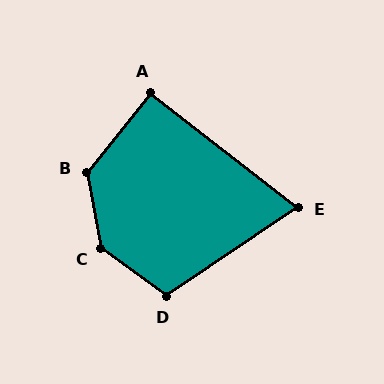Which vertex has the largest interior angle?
C, at approximately 137 degrees.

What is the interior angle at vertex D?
Approximately 110 degrees (obtuse).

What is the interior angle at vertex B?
Approximately 130 degrees (obtuse).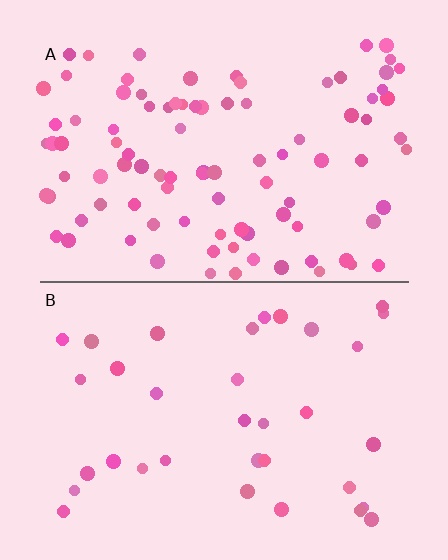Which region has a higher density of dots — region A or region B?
A (the top).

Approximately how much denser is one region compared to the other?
Approximately 2.7× — region A over region B.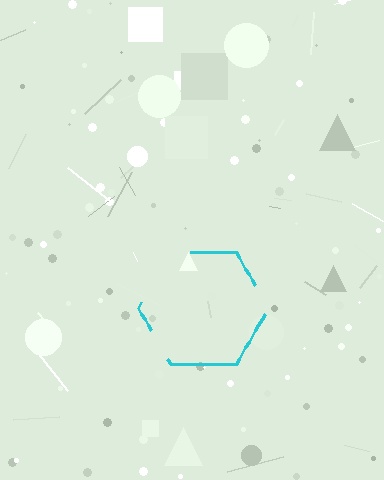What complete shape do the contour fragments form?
The contour fragments form a hexagon.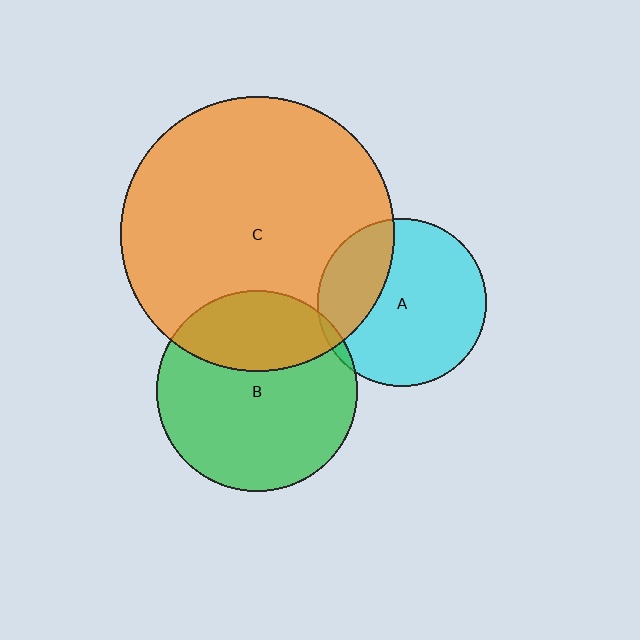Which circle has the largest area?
Circle C (orange).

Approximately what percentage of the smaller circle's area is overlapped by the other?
Approximately 30%.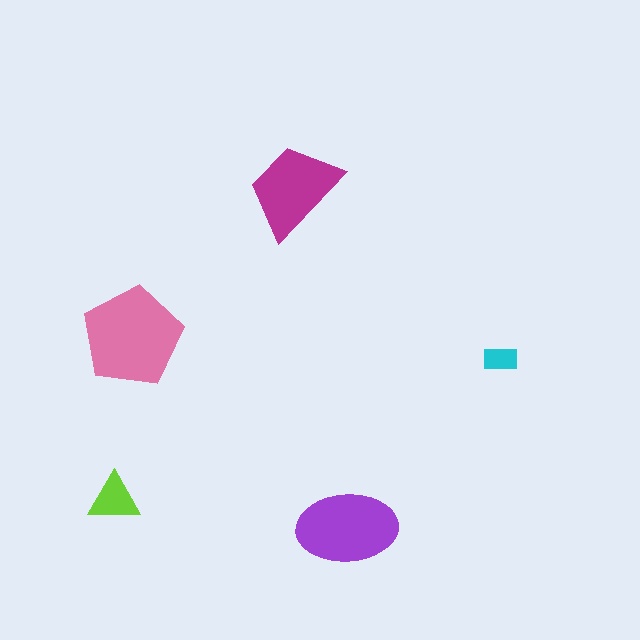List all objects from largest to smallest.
The pink pentagon, the purple ellipse, the magenta trapezoid, the lime triangle, the cyan rectangle.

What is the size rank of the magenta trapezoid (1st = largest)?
3rd.